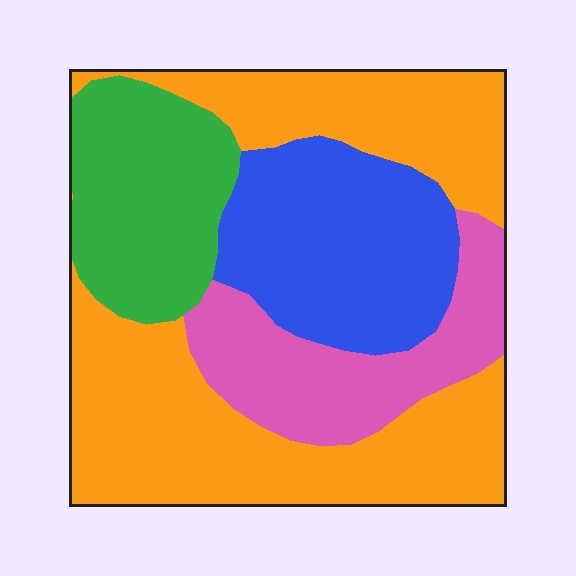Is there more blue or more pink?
Blue.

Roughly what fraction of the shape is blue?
Blue covers around 20% of the shape.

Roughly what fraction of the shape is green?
Green covers about 20% of the shape.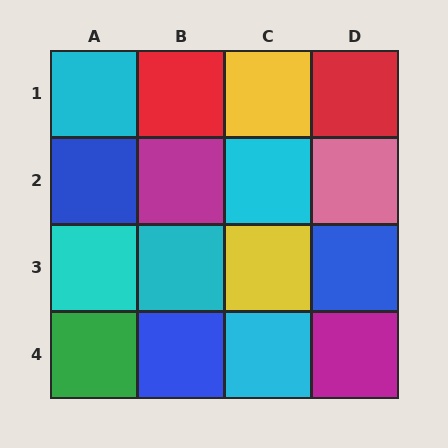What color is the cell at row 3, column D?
Blue.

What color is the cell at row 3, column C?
Yellow.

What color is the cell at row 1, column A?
Cyan.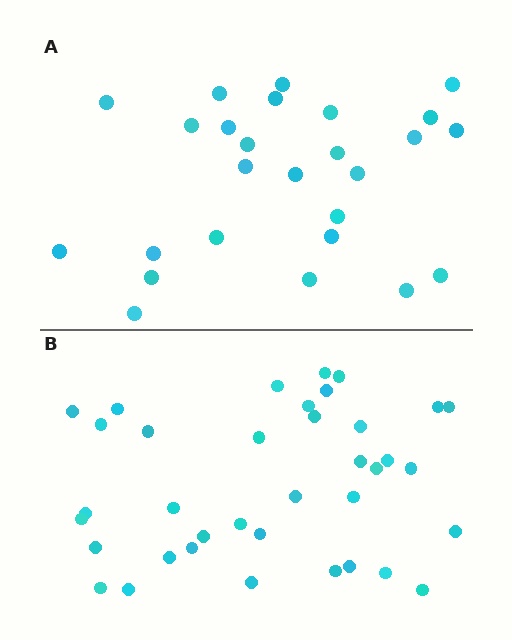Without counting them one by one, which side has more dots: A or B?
Region B (the bottom region) has more dots.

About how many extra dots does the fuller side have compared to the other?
Region B has roughly 12 or so more dots than region A.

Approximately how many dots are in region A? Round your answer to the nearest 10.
About 30 dots. (The exact count is 26, which rounds to 30.)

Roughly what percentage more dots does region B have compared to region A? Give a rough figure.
About 40% more.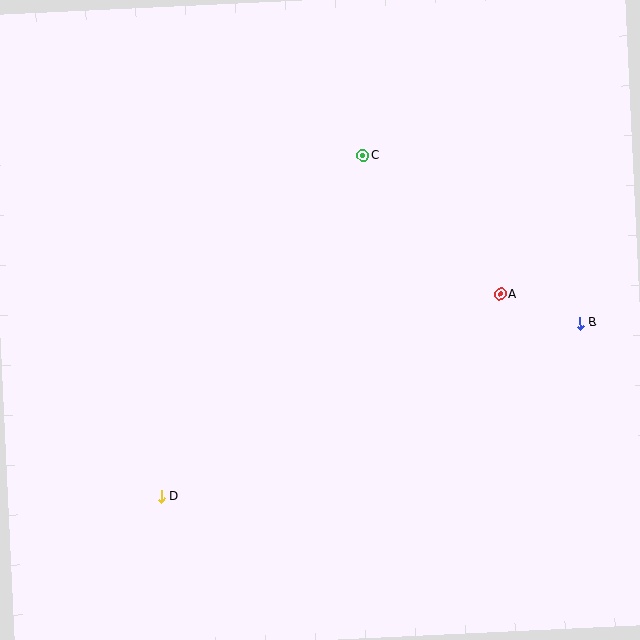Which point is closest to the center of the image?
Point C at (363, 156) is closest to the center.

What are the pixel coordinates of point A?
Point A is at (500, 294).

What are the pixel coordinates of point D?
Point D is at (161, 496).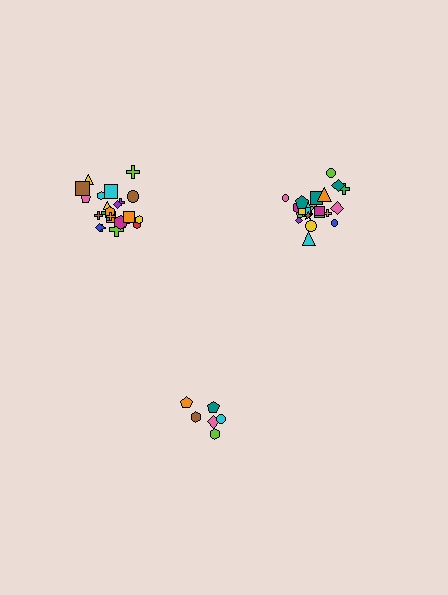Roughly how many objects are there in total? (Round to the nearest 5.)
Roughly 55 objects in total.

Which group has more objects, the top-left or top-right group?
The top-left group.